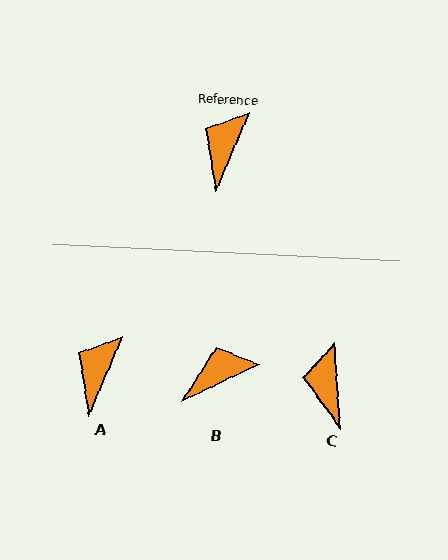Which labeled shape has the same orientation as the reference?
A.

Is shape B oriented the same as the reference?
No, it is off by about 41 degrees.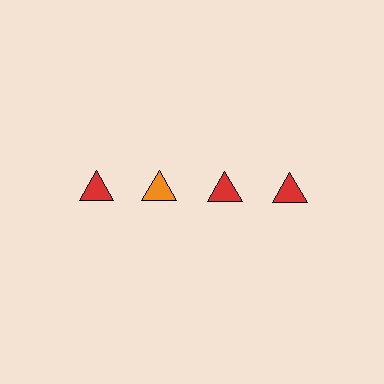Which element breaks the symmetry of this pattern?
The orange triangle in the top row, second from left column breaks the symmetry. All other shapes are red triangles.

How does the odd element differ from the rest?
It has a different color: orange instead of red.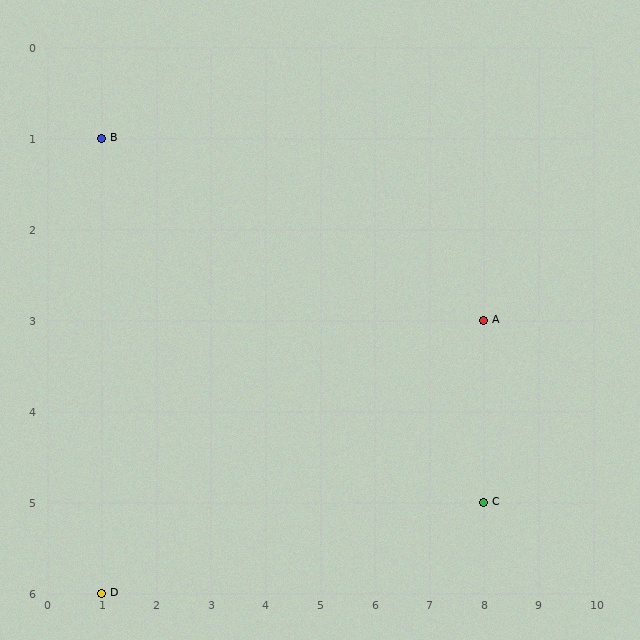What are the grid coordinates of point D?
Point D is at grid coordinates (1, 6).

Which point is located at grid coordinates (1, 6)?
Point D is at (1, 6).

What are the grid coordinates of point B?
Point B is at grid coordinates (1, 1).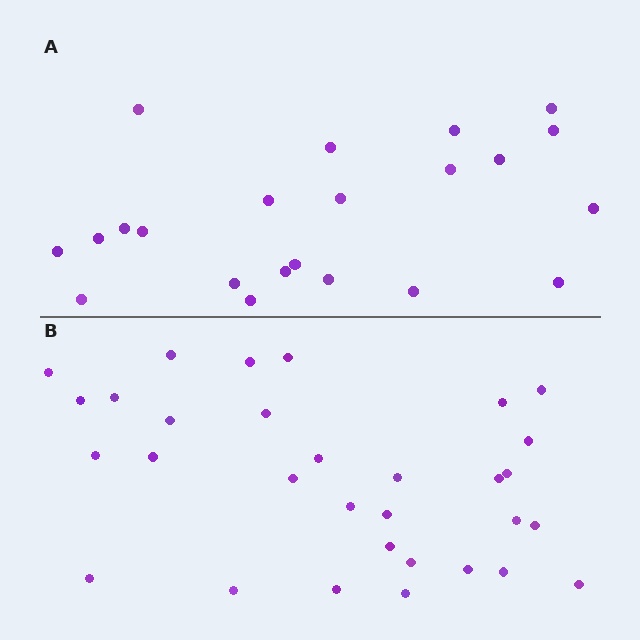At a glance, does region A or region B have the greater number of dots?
Region B (the bottom region) has more dots.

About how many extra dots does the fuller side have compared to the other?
Region B has roughly 8 or so more dots than region A.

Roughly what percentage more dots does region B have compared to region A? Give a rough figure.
About 40% more.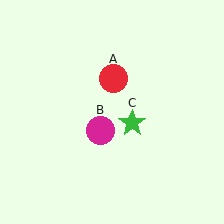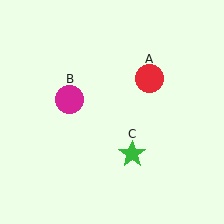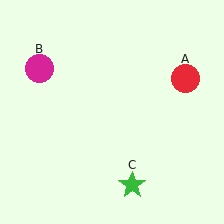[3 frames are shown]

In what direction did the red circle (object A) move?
The red circle (object A) moved right.